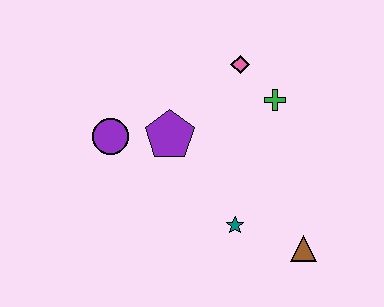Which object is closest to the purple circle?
The purple pentagon is closest to the purple circle.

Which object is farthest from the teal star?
The pink diamond is farthest from the teal star.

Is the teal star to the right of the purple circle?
Yes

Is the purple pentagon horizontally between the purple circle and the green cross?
Yes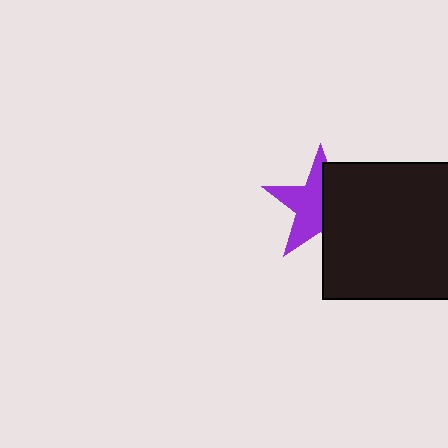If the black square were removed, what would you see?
You would see the complete purple star.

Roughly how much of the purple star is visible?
About half of it is visible (roughly 53%).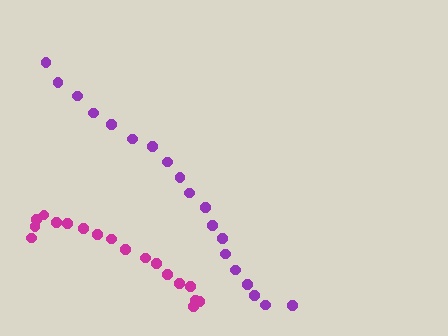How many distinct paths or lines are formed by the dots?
There are 2 distinct paths.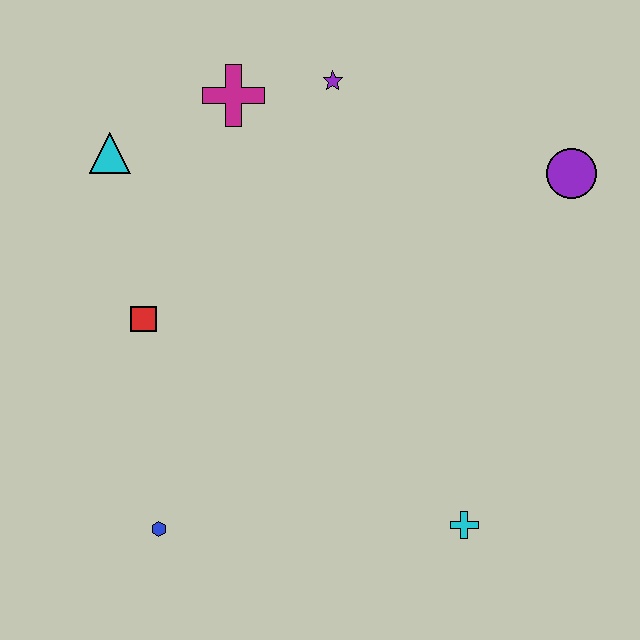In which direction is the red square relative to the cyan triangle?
The red square is below the cyan triangle.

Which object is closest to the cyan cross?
The blue hexagon is closest to the cyan cross.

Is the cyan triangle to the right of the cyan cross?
No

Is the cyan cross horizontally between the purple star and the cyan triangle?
No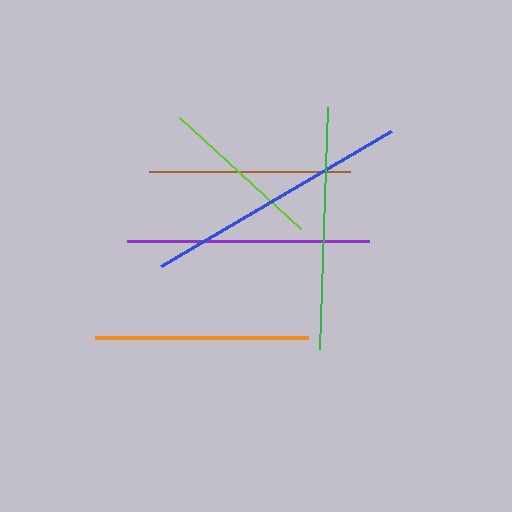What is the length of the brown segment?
The brown segment is approximately 201 pixels long.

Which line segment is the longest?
The blue line is the longest at approximately 266 pixels.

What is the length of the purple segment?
The purple segment is approximately 242 pixels long.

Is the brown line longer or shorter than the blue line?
The blue line is longer than the brown line.